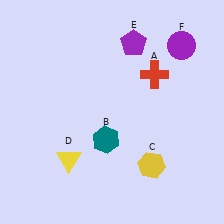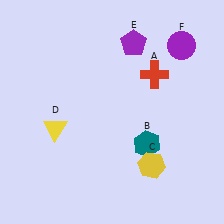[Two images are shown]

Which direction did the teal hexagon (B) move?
The teal hexagon (B) moved right.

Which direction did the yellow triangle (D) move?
The yellow triangle (D) moved up.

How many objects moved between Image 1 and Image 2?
2 objects moved between the two images.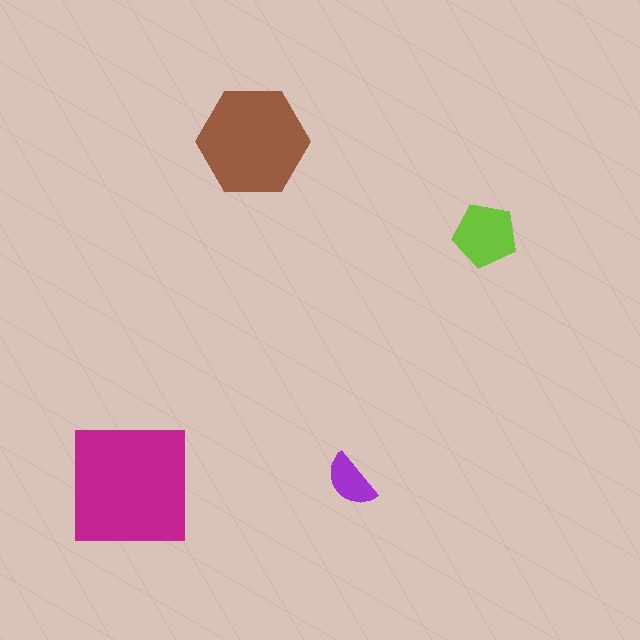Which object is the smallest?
The purple semicircle.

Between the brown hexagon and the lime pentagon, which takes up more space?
The brown hexagon.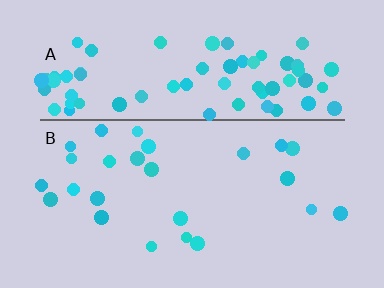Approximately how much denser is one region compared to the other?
Approximately 3.3× — region A over region B.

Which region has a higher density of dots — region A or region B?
A (the top).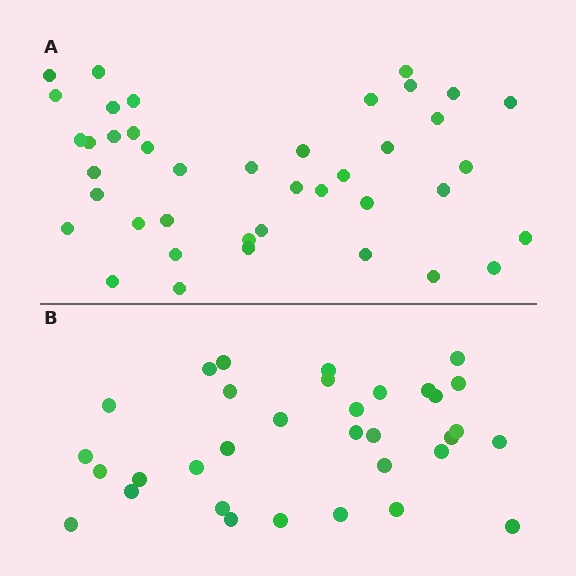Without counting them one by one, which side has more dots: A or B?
Region A (the top region) has more dots.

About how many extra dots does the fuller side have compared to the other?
Region A has roughly 8 or so more dots than region B.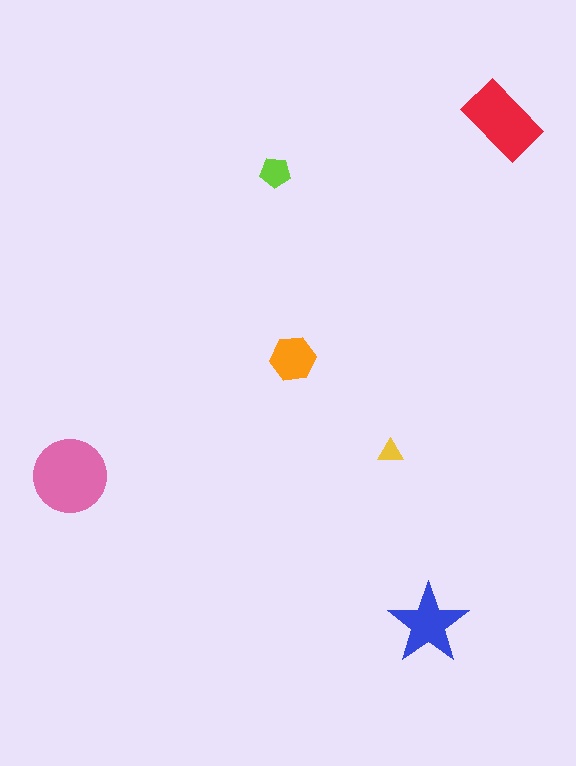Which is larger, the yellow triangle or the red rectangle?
The red rectangle.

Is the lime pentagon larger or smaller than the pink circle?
Smaller.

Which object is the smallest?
The yellow triangle.